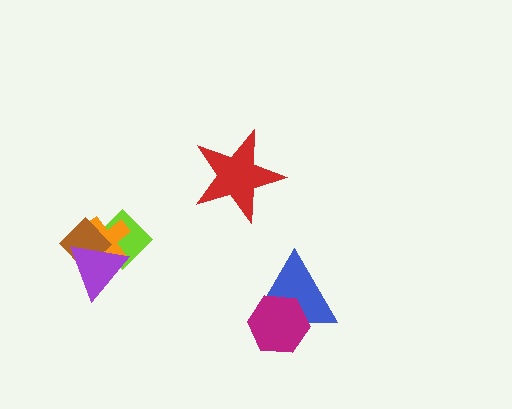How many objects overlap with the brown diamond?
3 objects overlap with the brown diamond.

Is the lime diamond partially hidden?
Yes, it is partially covered by another shape.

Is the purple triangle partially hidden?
No, no other shape covers it.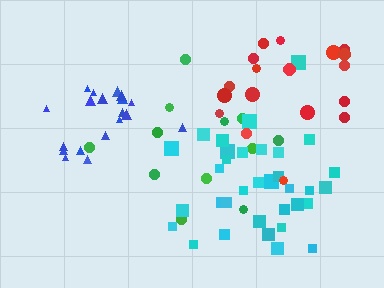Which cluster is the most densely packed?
Blue.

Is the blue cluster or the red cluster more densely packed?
Blue.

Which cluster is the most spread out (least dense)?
Green.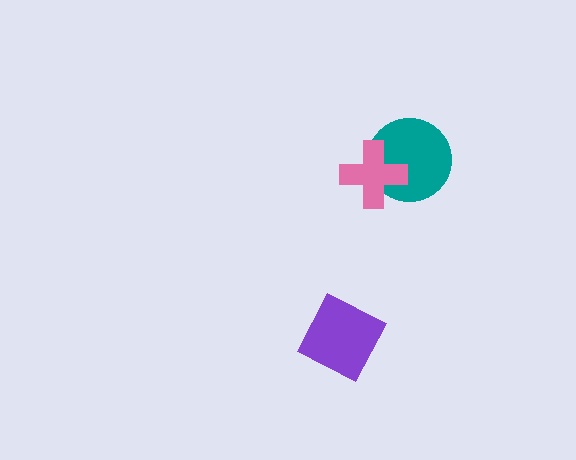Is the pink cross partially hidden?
No, no other shape covers it.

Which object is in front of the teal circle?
The pink cross is in front of the teal circle.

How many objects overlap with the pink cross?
1 object overlaps with the pink cross.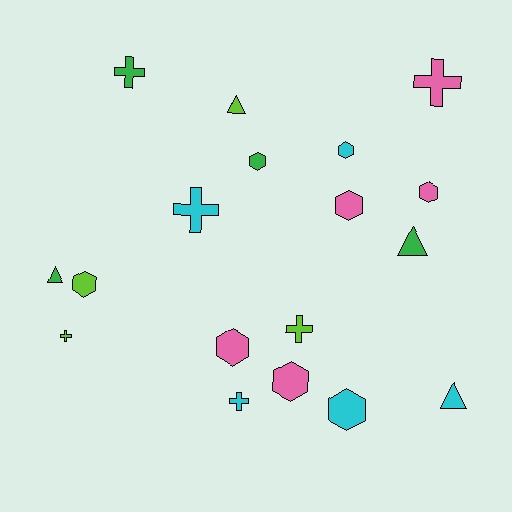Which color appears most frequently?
Cyan, with 5 objects.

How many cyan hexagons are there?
There are 2 cyan hexagons.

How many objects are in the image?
There are 18 objects.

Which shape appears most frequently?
Hexagon, with 8 objects.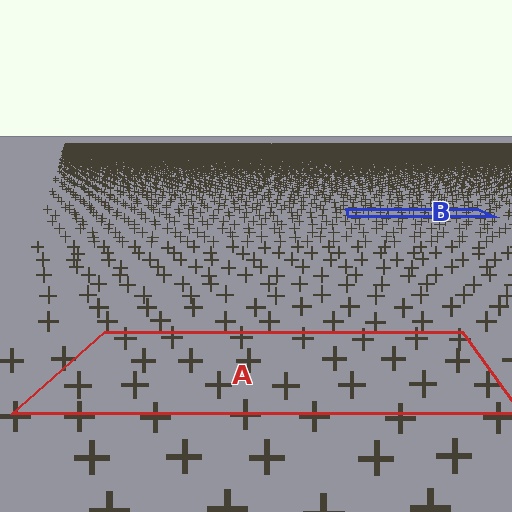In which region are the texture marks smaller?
The texture marks are smaller in region B, because it is farther away.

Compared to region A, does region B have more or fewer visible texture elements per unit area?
Region B has more texture elements per unit area — they are packed more densely because it is farther away.